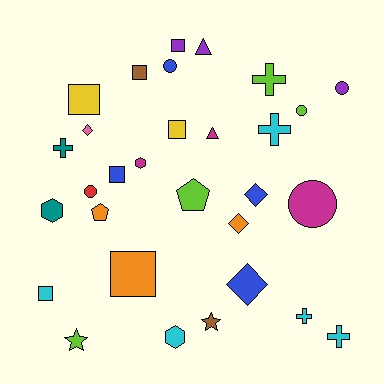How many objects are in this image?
There are 30 objects.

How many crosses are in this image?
There are 5 crosses.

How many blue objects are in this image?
There are 4 blue objects.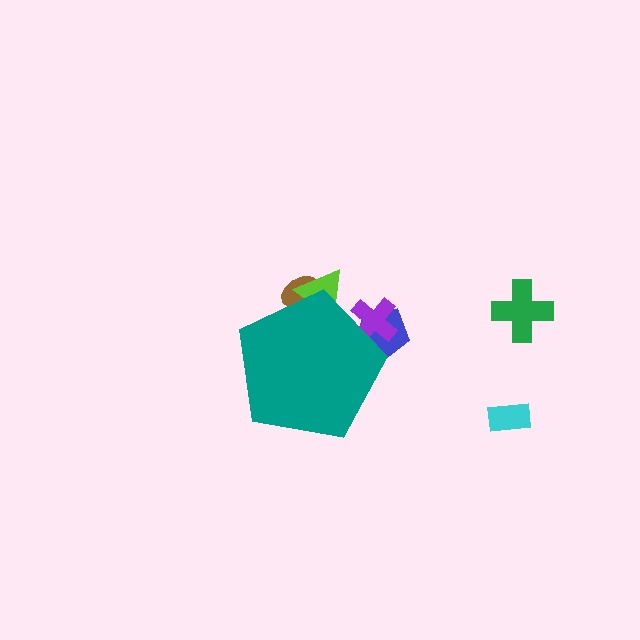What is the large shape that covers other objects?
A teal pentagon.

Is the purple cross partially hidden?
Yes, the purple cross is partially hidden behind the teal pentagon.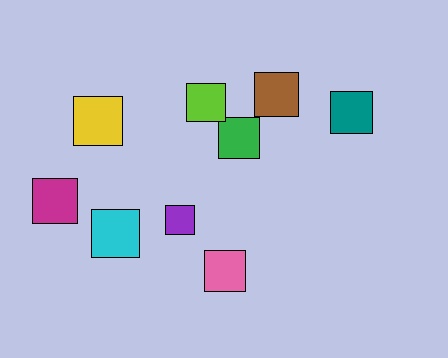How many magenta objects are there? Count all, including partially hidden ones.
There is 1 magenta object.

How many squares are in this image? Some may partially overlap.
There are 9 squares.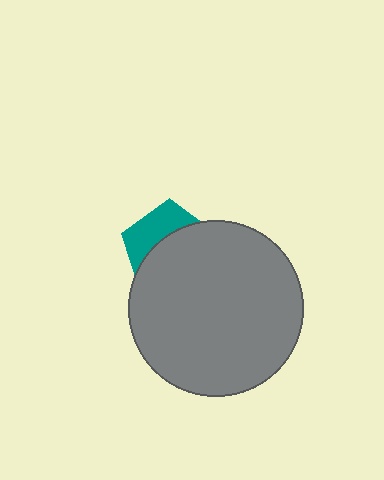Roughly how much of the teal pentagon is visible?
A small part of it is visible (roughly 37%).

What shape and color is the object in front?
The object in front is a gray circle.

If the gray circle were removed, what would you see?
You would see the complete teal pentagon.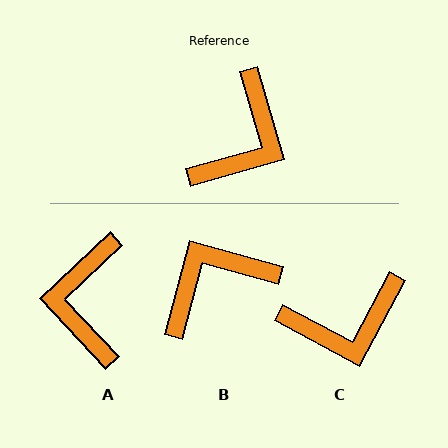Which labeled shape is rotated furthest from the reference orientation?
A, about 153 degrees away.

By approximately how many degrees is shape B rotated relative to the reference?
Approximately 149 degrees counter-clockwise.